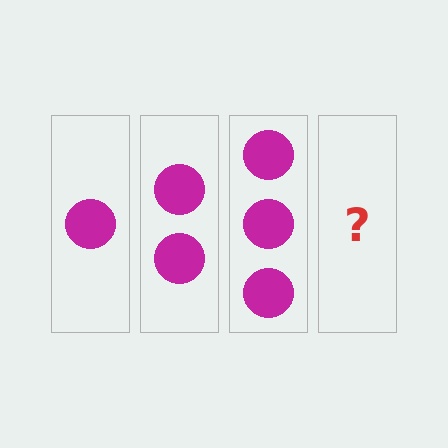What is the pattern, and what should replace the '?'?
The pattern is that each step adds one more circle. The '?' should be 4 circles.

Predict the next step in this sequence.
The next step is 4 circles.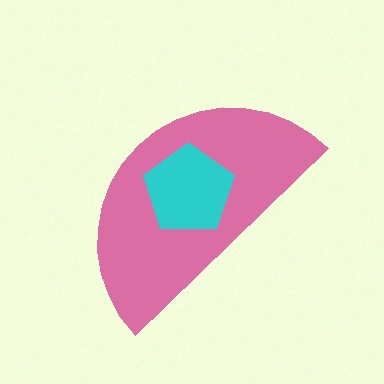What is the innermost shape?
The cyan pentagon.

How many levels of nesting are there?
2.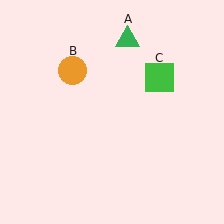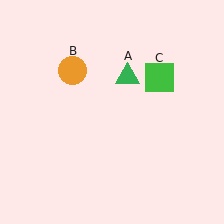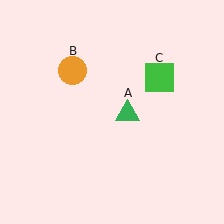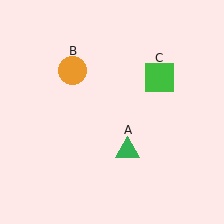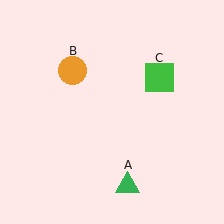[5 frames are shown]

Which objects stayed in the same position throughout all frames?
Orange circle (object B) and green square (object C) remained stationary.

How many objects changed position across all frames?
1 object changed position: green triangle (object A).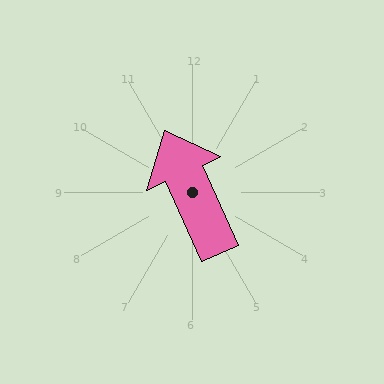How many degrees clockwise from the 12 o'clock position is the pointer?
Approximately 336 degrees.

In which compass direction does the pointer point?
Northwest.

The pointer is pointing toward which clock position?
Roughly 11 o'clock.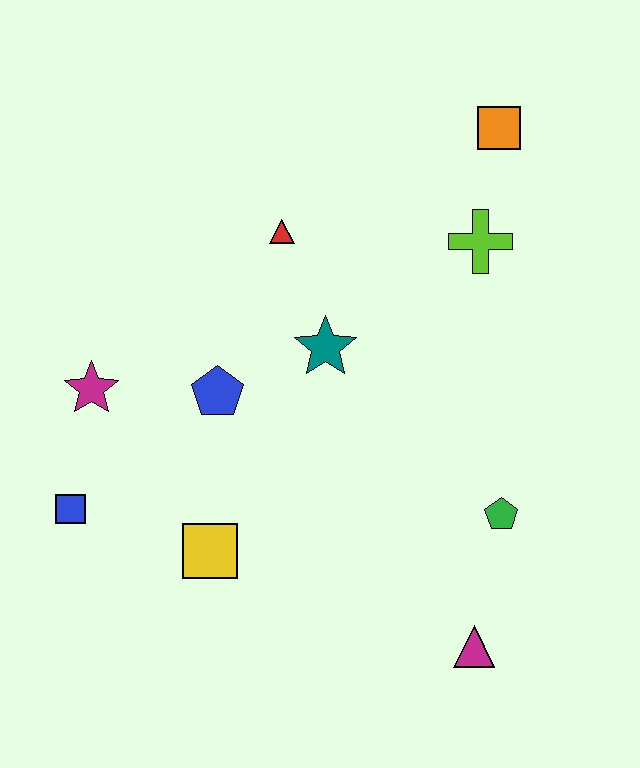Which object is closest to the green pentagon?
The magenta triangle is closest to the green pentagon.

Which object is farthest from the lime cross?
The blue square is farthest from the lime cross.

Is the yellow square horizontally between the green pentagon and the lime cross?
No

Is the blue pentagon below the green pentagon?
No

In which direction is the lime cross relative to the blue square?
The lime cross is to the right of the blue square.